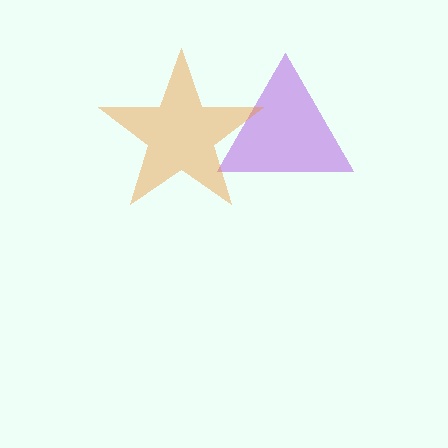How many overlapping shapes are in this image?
There are 2 overlapping shapes in the image.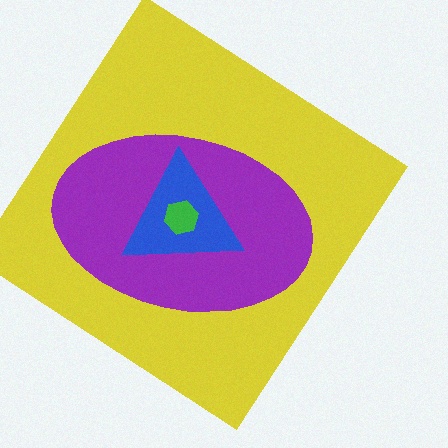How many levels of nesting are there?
4.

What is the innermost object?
The green hexagon.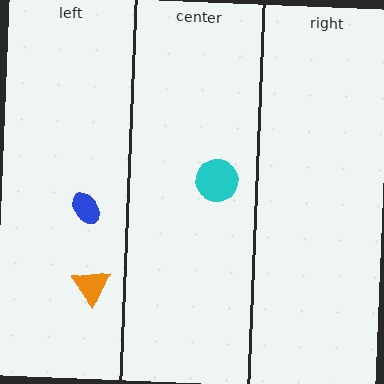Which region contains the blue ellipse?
The left region.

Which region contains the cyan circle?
The center region.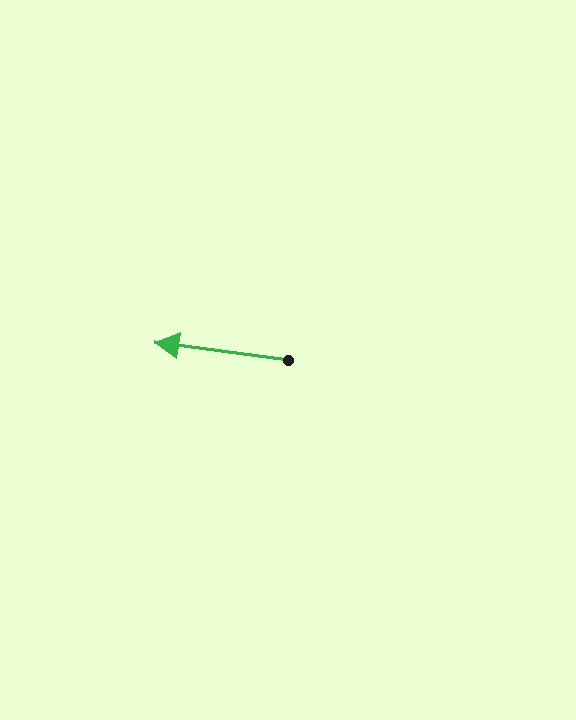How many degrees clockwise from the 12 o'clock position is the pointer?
Approximately 277 degrees.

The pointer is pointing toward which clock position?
Roughly 9 o'clock.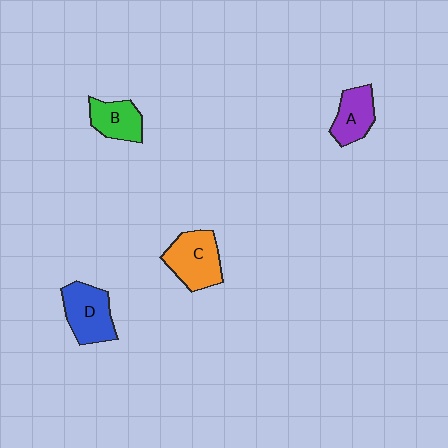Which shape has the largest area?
Shape C (orange).